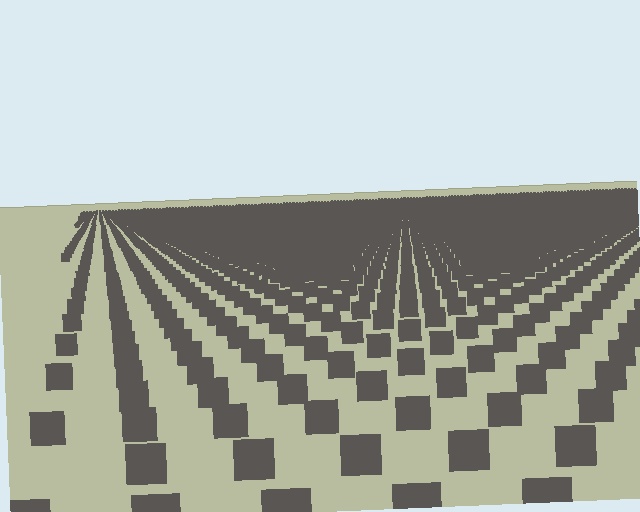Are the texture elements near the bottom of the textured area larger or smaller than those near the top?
Larger. Near the bottom, elements are closer to the viewer and appear at a bigger on-screen size.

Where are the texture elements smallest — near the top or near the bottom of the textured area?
Near the top.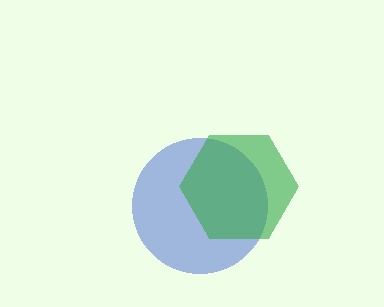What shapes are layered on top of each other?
The layered shapes are: a blue circle, a green hexagon.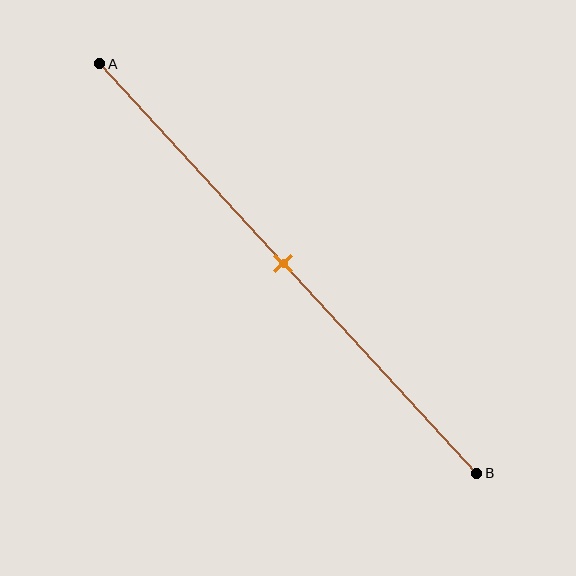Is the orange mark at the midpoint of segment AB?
Yes, the mark is approximately at the midpoint.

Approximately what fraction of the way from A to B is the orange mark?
The orange mark is approximately 50% of the way from A to B.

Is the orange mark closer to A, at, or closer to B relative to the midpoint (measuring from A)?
The orange mark is approximately at the midpoint of segment AB.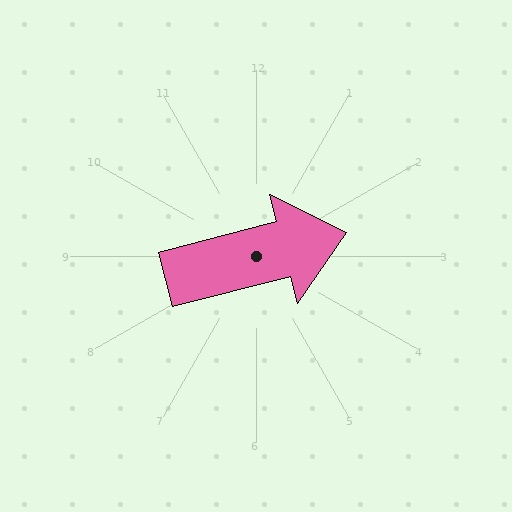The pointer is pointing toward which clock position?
Roughly 3 o'clock.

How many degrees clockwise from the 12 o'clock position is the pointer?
Approximately 76 degrees.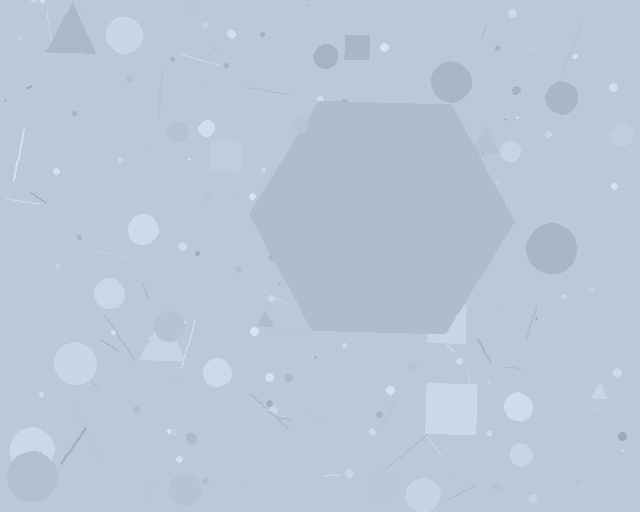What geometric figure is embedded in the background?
A hexagon is embedded in the background.